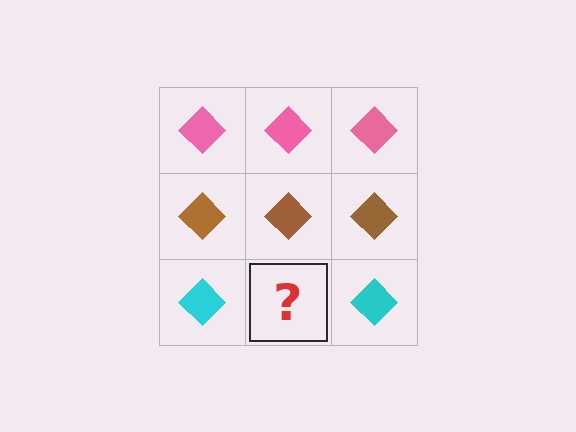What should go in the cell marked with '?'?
The missing cell should contain a cyan diamond.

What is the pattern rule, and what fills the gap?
The rule is that each row has a consistent color. The gap should be filled with a cyan diamond.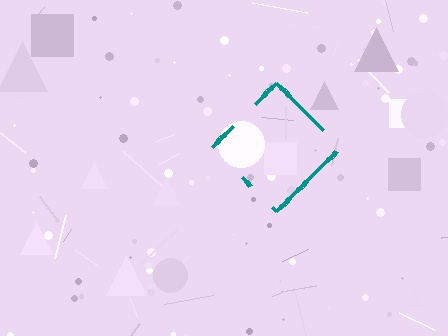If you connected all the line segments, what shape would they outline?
They would outline a diamond.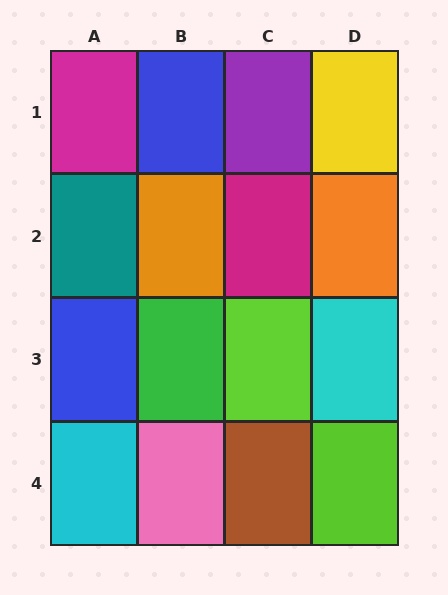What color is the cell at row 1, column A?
Magenta.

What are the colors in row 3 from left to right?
Blue, green, lime, cyan.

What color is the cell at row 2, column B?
Orange.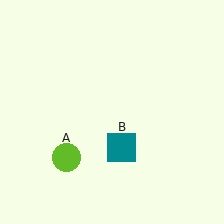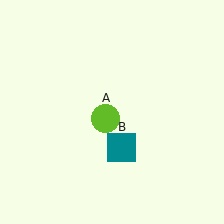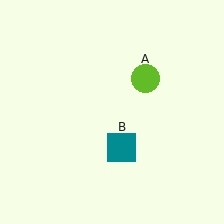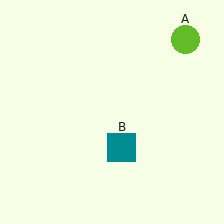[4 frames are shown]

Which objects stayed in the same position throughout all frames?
Teal square (object B) remained stationary.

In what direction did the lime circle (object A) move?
The lime circle (object A) moved up and to the right.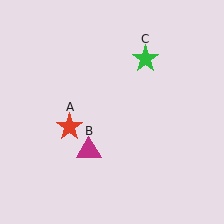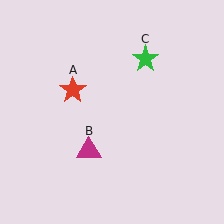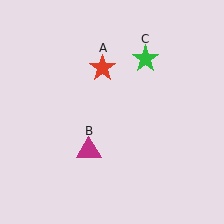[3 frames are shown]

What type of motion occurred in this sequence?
The red star (object A) rotated clockwise around the center of the scene.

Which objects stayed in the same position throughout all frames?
Magenta triangle (object B) and green star (object C) remained stationary.